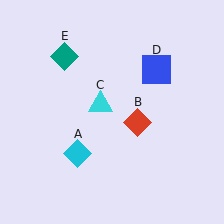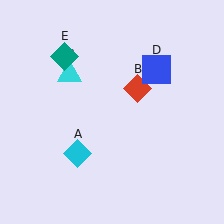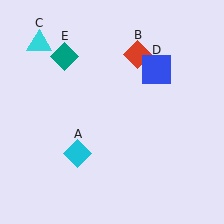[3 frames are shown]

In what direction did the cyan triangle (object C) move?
The cyan triangle (object C) moved up and to the left.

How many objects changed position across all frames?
2 objects changed position: red diamond (object B), cyan triangle (object C).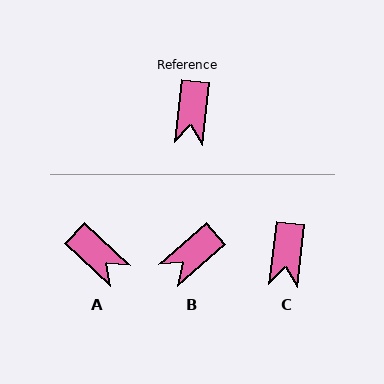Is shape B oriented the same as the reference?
No, it is off by about 42 degrees.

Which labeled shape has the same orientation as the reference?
C.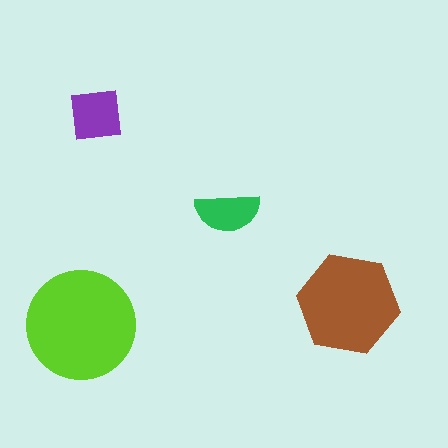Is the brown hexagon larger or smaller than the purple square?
Larger.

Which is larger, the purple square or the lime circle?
The lime circle.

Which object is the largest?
The lime circle.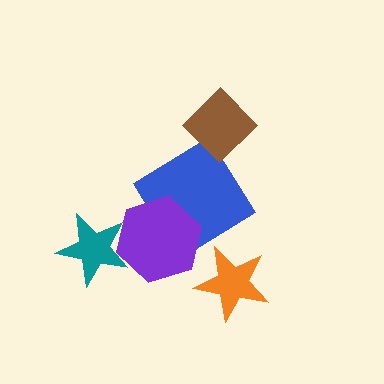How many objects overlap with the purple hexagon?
2 objects overlap with the purple hexagon.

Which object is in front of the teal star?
The purple hexagon is in front of the teal star.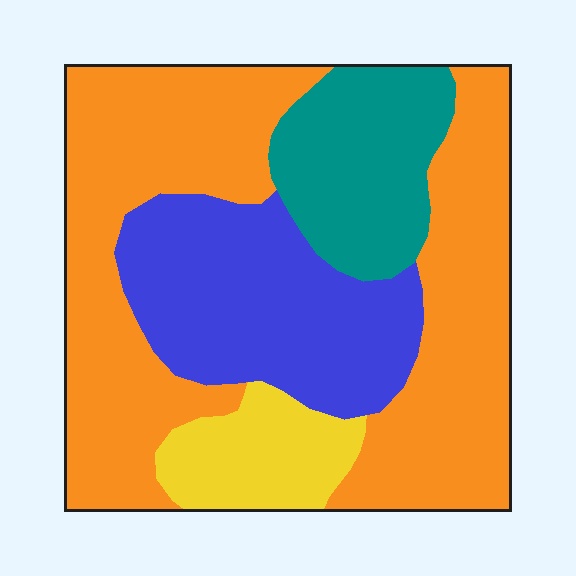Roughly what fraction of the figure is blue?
Blue covers around 25% of the figure.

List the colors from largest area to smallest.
From largest to smallest: orange, blue, teal, yellow.